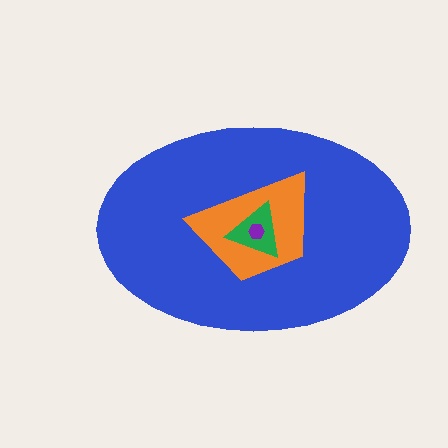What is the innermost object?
The purple hexagon.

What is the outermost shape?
The blue ellipse.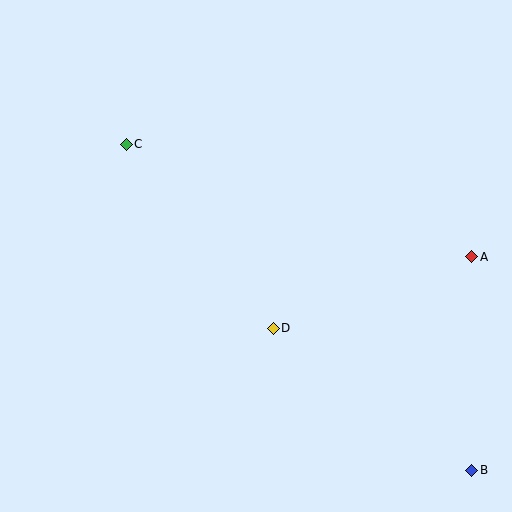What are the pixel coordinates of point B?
Point B is at (472, 470).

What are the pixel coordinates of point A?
Point A is at (472, 257).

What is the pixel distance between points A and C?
The distance between A and C is 364 pixels.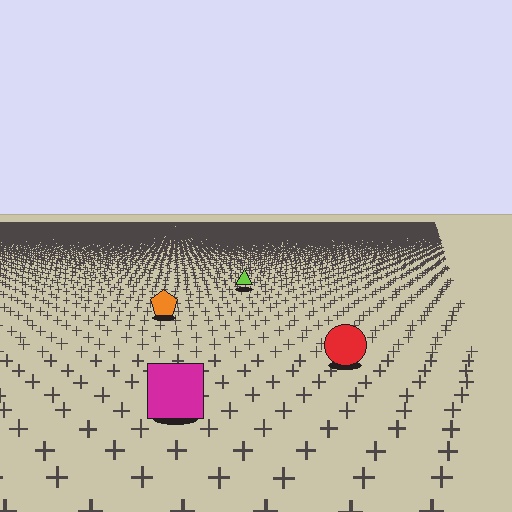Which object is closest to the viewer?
The magenta square is closest. The texture marks near it are larger and more spread out.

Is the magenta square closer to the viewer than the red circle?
Yes. The magenta square is closer — you can tell from the texture gradient: the ground texture is coarser near it.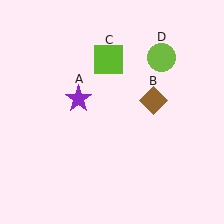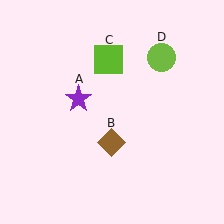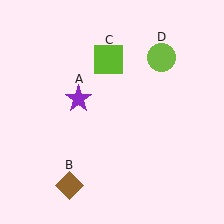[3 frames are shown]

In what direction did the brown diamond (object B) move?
The brown diamond (object B) moved down and to the left.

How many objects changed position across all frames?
1 object changed position: brown diamond (object B).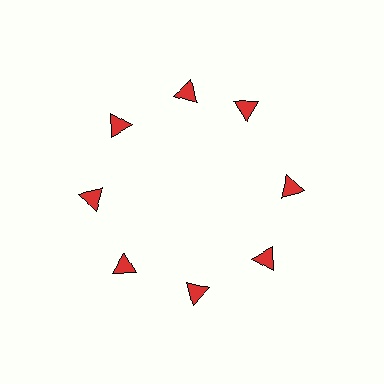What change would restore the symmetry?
The symmetry would be restored by rotating it back into even spacing with its neighbors so that all 8 triangles sit at equal angles and equal distance from the center.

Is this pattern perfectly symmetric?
No. The 8 red triangles are arranged in a ring, but one element near the 2 o'clock position is rotated out of alignment along the ring, breaking the 8-fold rotational symmetry.